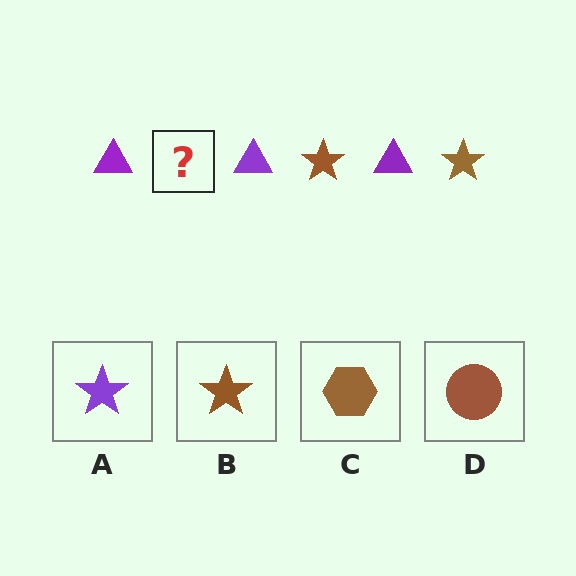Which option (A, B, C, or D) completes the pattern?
B.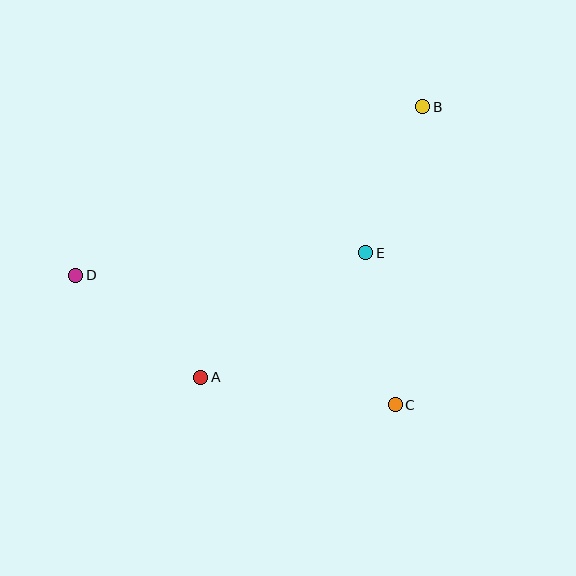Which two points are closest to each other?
Points C and E are closest to each other.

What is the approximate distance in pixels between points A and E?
The distance between A and E is approximately 207 pixels.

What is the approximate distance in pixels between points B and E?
The distance between B and E is approximately 157 pixels.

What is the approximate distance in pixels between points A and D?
The distance between A and D is approximately 162 pixels.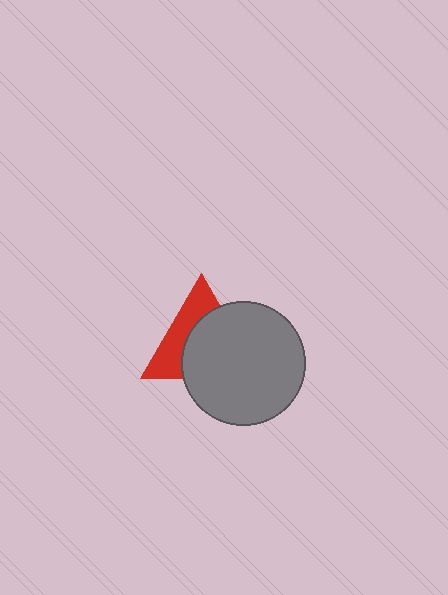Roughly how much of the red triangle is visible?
A small part of it is visible (roughly 42%).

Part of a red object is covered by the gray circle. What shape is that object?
It is a triangle.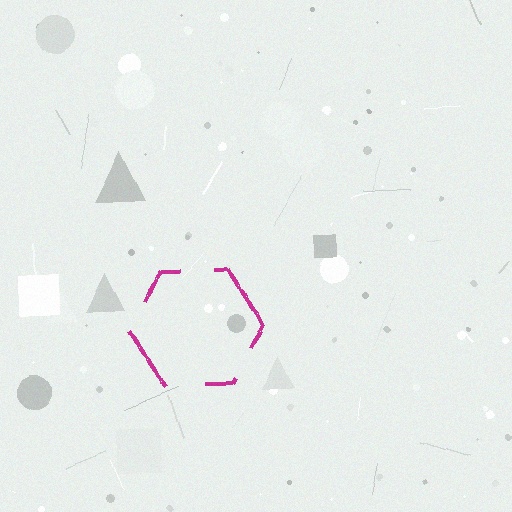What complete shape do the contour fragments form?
The contour fragments form a hexagon.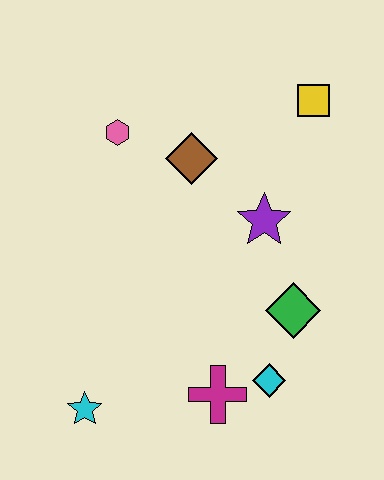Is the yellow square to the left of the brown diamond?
No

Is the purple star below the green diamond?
No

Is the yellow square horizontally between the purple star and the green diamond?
No